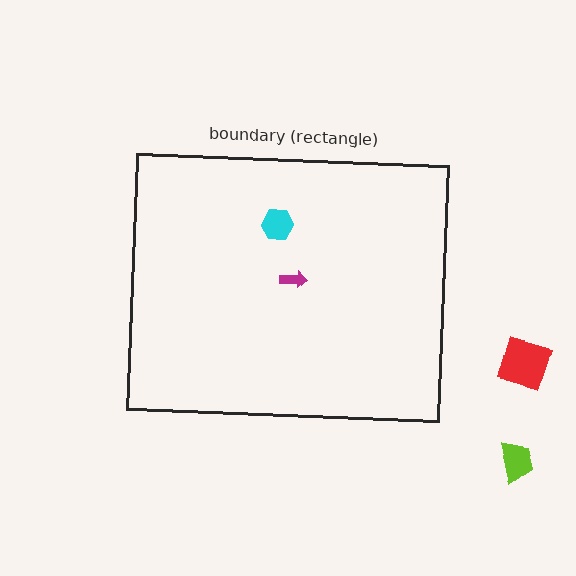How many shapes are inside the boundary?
2 inside, 2 outside.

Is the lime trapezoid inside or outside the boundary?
Outside.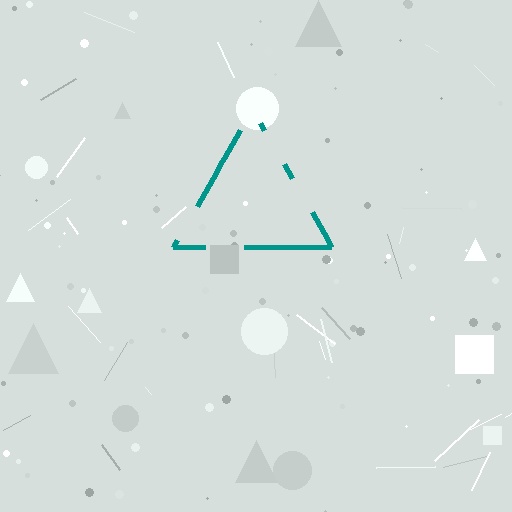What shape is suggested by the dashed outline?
The dashed outline suggests a triangle.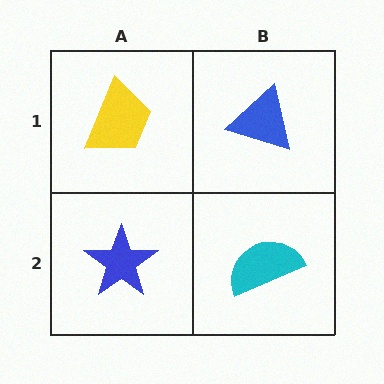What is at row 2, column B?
A cyan semicircle.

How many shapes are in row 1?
2 shapes.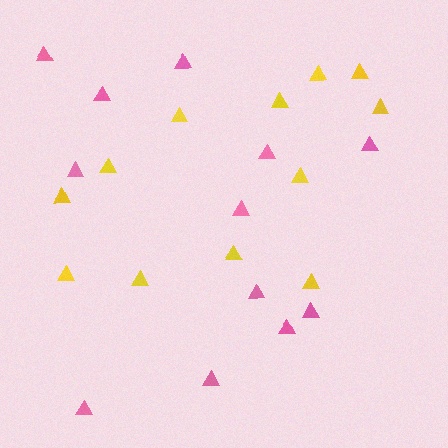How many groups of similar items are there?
There are 2 groups: one group of pink triangles (12) and one group of yellow triangles (12).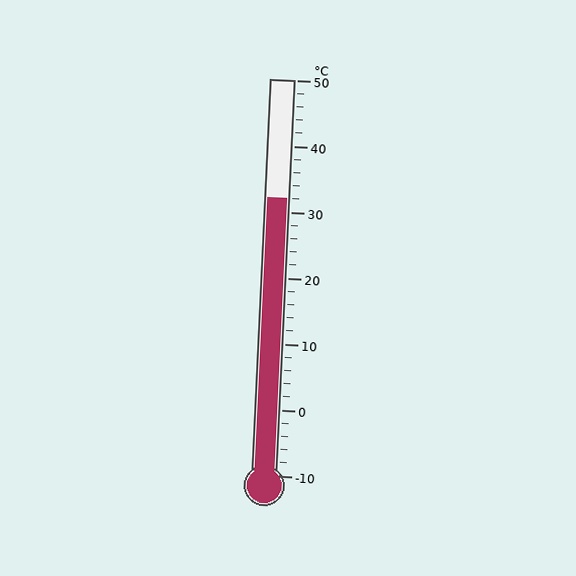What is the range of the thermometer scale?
The thermometer scale ranges from -10°C to 50°C.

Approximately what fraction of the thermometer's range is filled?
The thermometer is filled to approximately 70% of its range.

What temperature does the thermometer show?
The thermometer shows approximately 32°C.